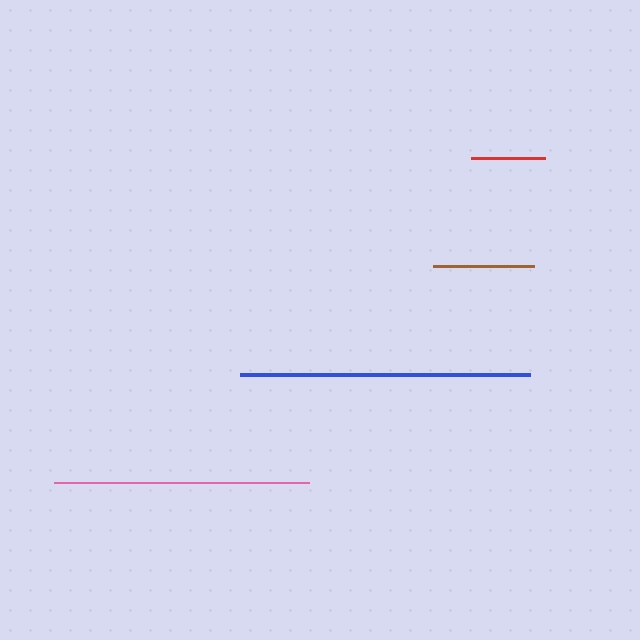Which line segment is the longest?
The blue line is the longest at approximately 291 pixels.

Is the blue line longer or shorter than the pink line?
The blue line is longer than the pink line.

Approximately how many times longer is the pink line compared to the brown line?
The pink line is approximately 2.5 times the length of the brown line.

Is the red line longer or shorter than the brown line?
The brown line is longer than the red line.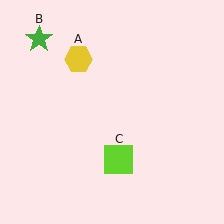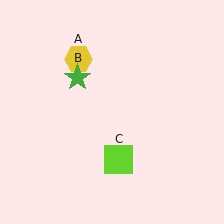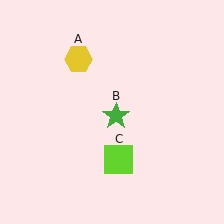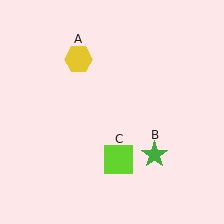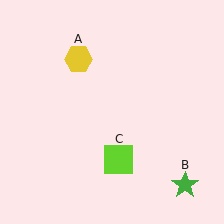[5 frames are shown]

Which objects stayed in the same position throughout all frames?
Yellow hexagon (object A) and lime square (object C) remained stationary.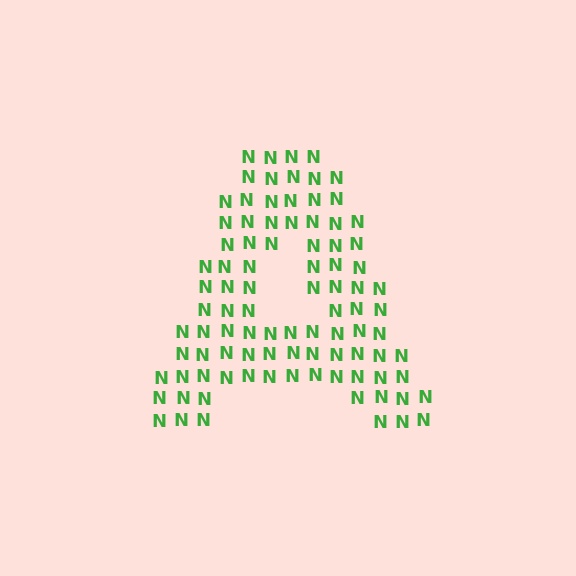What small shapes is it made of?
It is made of small letter N's.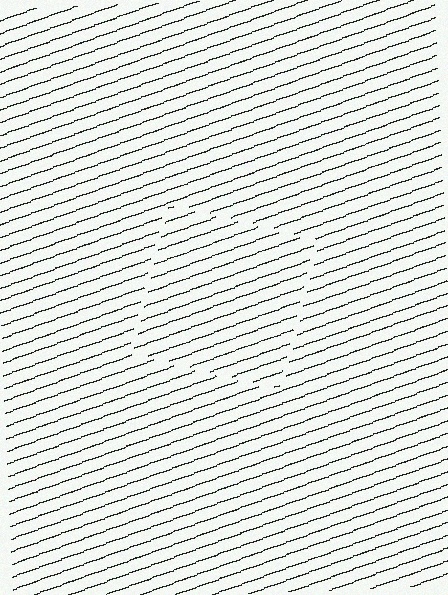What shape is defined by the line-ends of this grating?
An illusory square. The interior of the shape contains the same grating, shifted by half a period — the contour is defined by the phase discontinuity where line-ends from the inner and outer gratings abut.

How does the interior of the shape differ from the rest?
The interior of the shape contains the same grating, shifted by half a period — the contour is defined by the phase discontinuity where line-ends from the inner and outer gratings abut.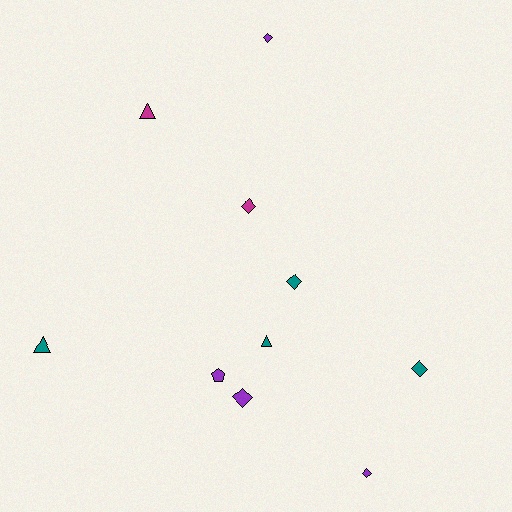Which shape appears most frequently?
Diamond, with 6 objects.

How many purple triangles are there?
There are no purple triangles.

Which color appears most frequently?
Teal, with 4 objects.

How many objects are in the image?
There are 10 objects.